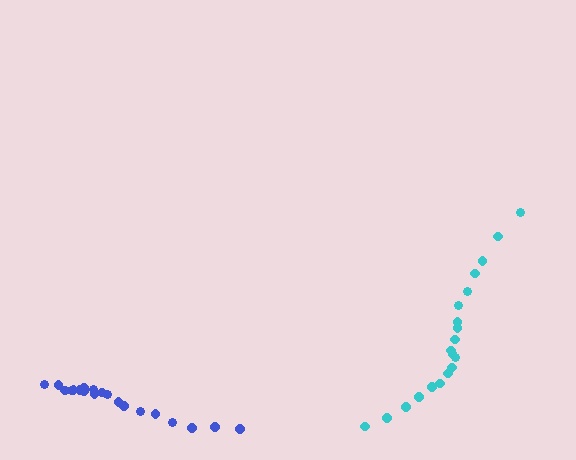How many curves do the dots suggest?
There are 2 distinct paths.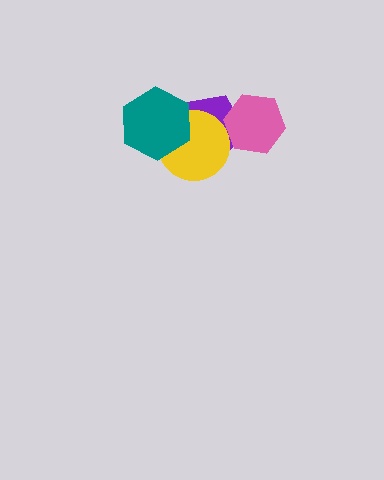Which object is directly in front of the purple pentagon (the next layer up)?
The yellow circle is directly in front of the purple pentagon.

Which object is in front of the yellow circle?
The teal hexagon is in front of the yellow circle.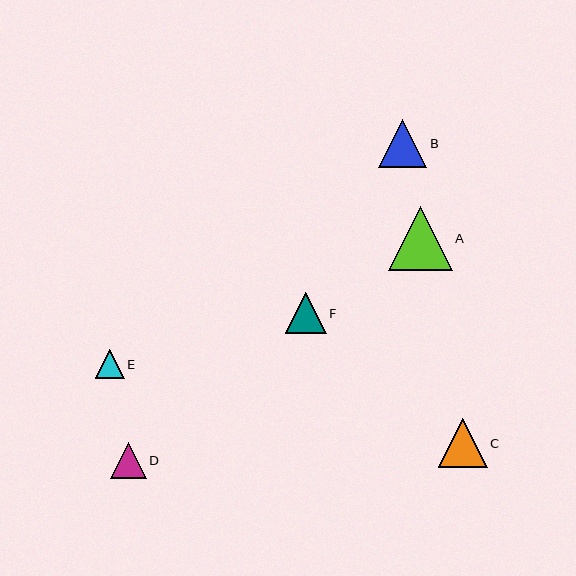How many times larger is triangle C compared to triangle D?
Triangle C is approximately 1.3 times the size of triangle D.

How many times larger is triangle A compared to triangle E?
Triangle A is approximately 2.2 times the size of triangle E.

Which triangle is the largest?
Triangle A is the largest with a size of approximately 64 pixels.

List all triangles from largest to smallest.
From largest to smallest: A, B, C, F, D, E.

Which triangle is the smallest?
Triangle E is the smallest with a size of approximately 29 pixels.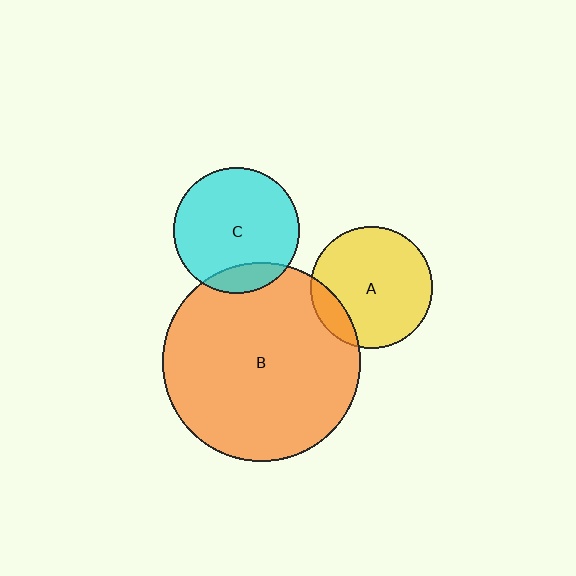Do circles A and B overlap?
Yes.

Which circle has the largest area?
Circle B (orange).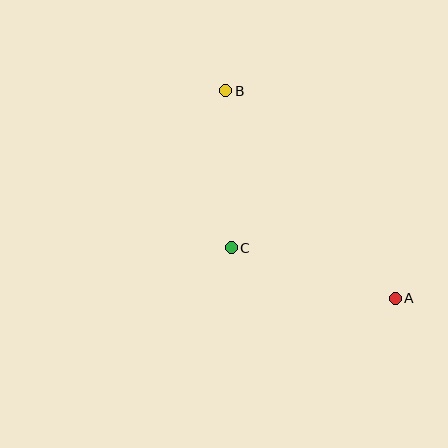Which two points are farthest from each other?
Points A and B are farthest from each other.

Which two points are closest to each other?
Points B and C are closest to each other.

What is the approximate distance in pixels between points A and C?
The distance between A and C is approximately 172 pixels.